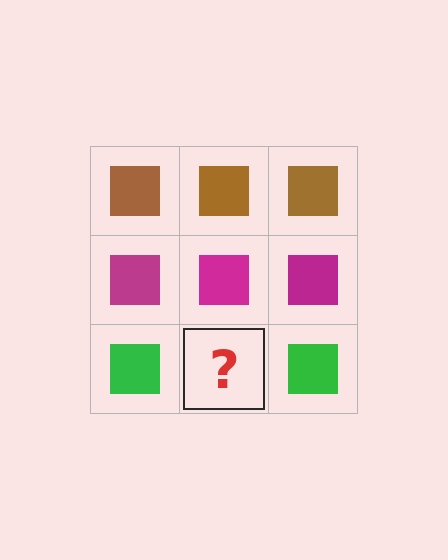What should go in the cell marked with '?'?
The missing cell should contain a green square.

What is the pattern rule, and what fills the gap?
The rule is that each row has a consistent color. The gap should be filled with a green square.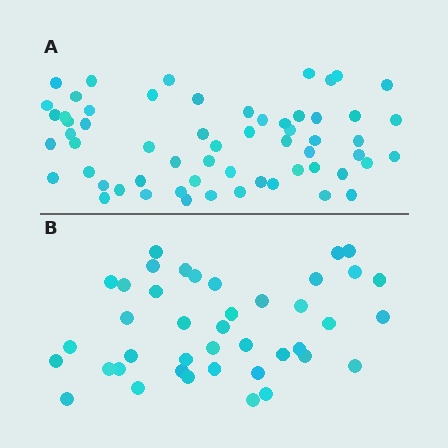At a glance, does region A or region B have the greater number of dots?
Region A (the top region) has more dots.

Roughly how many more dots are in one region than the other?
Region A has approximately 20 more dots than region B.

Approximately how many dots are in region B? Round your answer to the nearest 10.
About 40 dots. (The exact count is 41, which rounds to 40.)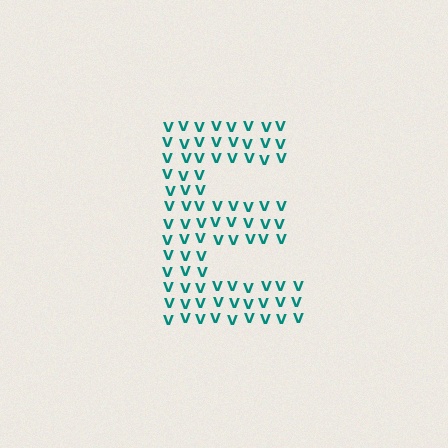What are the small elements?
The small elements are letter V's.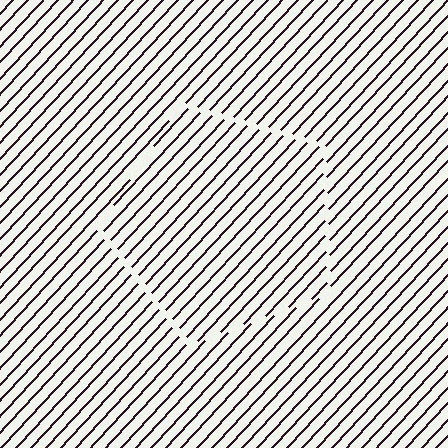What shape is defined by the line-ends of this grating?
An illusory pentagon. The interior of the shape contains the same grating, shifted by half a period — the contour is defined by the phase discontinuity where line-ends from the inner and outer gratings abut.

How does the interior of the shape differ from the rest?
The interior of the shape contains the same grating, shifted by half a period — the contour is defined by the phase discontinuity where line-ends from the inner and outer gratings abut.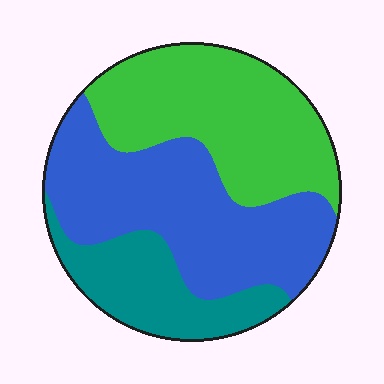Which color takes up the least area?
Teal, at roughly 20%.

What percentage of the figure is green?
Green takes up between a third and a half of the figure.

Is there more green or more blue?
Blue.